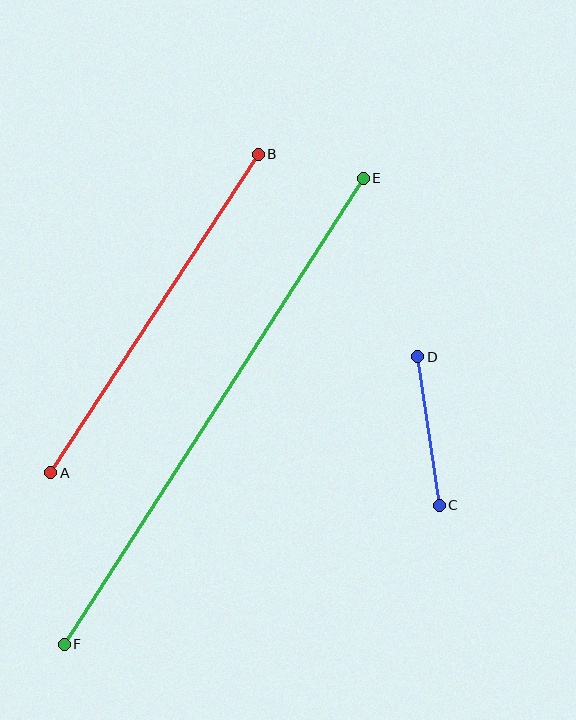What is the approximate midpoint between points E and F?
The midpoint is at approximately (214, 411) pixels.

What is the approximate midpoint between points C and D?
The midpoint is at approximately (428, 431) pixels.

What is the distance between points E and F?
The distance is approximately 554 pixels.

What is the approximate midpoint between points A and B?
The midpoint is at approximately (154, 314) pixels.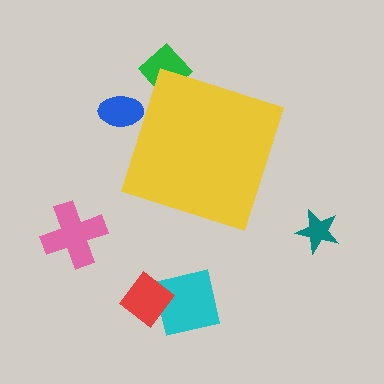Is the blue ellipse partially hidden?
Yes, the blue ellipse is partially hidden behind the yellow diamond.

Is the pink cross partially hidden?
No, the pink cross is fully visible.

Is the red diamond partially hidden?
No, the red diamond is fully visible.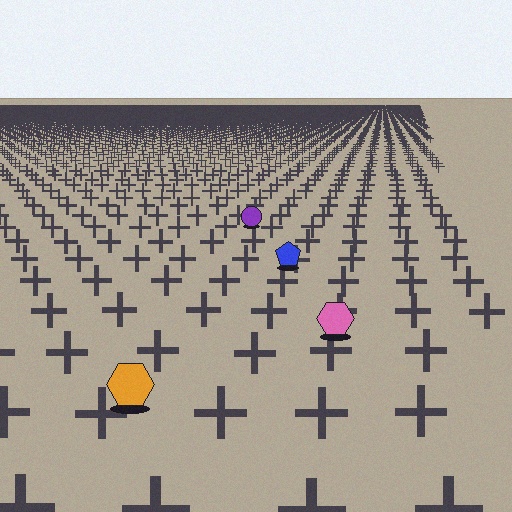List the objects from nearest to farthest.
From nearest to farthest: the orange hexagon, the pink hexagon, the blue pentagon, the purple circle.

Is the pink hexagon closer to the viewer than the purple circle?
Yes. The pink hexagon is closer — you can tell from the texture gradient: the ground texture is coarser near it.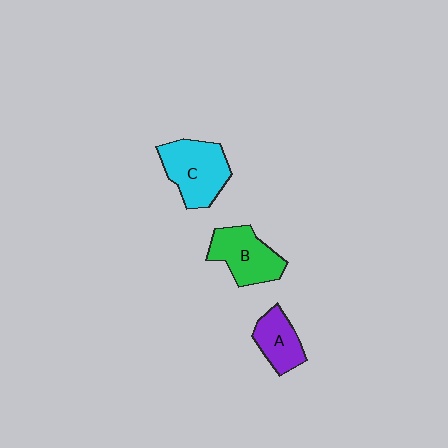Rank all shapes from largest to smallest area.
From largest to smallest: C (cyan), B (green), A (purple).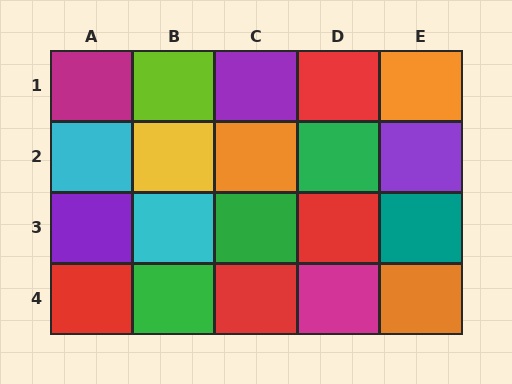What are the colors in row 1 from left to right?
Magenta, lime, purple, red, orange.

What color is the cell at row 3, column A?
Purple.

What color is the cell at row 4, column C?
Red.